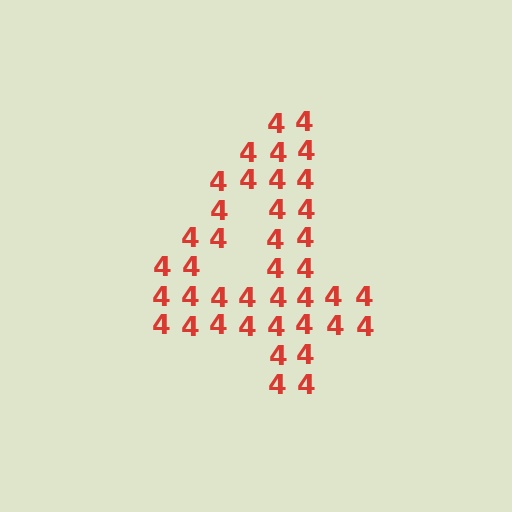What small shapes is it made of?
It is made of small digit 4's.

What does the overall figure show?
The overall figure shows the digit 4.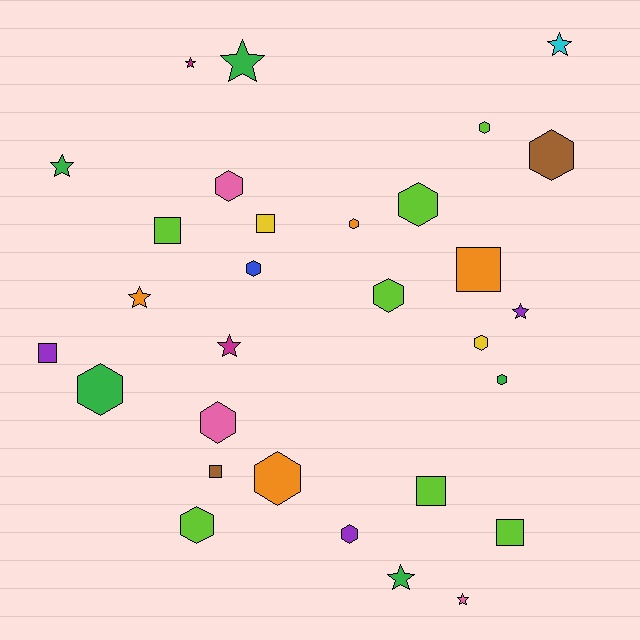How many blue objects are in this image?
There is 1 blue object.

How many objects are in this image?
There are 30 objects.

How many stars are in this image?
There are 9 stars.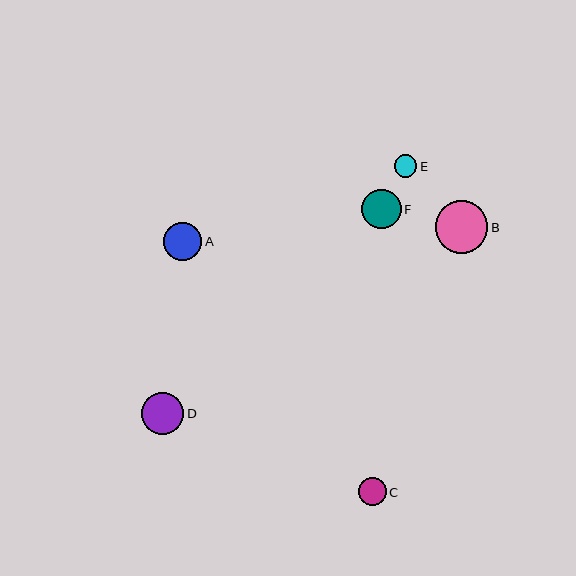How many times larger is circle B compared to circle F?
Circle B is approximately 1.3 times the size of circle F.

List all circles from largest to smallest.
From largest to smallest: B, D, F, A, C, E.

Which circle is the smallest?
Circle E is the smallest with a size of approximately 23 pixels.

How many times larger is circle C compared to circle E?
Circle C is approximately 1.2 times the size of circle E.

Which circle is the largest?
Circle B is the largest with a size of approximately 53 pixels.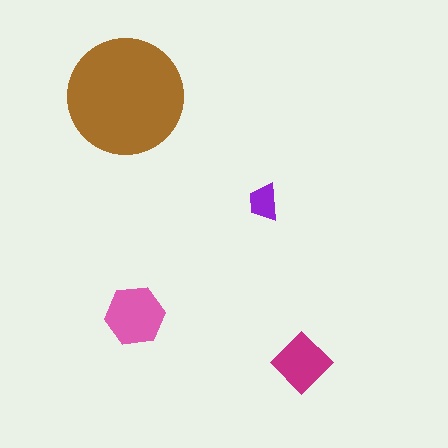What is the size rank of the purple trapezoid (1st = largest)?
4th.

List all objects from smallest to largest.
The purple trapezoid, the magenta diamond, the pink hexagon, the brown circle.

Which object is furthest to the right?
The magenta diamond is rightmost.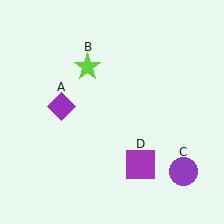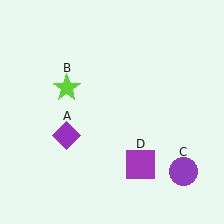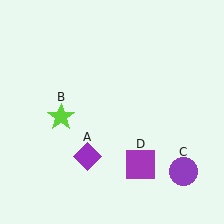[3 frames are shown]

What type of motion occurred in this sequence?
The purple diamond (object A), lime star (object B) rotated counterclockwise around the center of the scene.